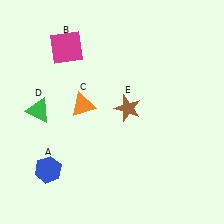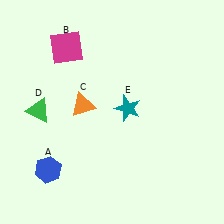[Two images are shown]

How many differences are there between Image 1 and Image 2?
There is 1 difference between the two images.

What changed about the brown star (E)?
In Image 1, E is brown. In Image 2, it changed to teal.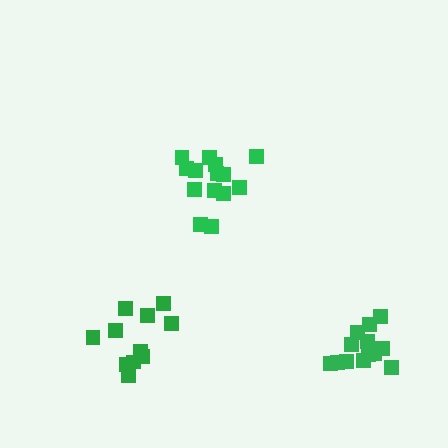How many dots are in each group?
Group 1: 13 dots, Group 2: 11 dots, Group 3: 14 dots (38 total).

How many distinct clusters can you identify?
There are 3 distinct clusters.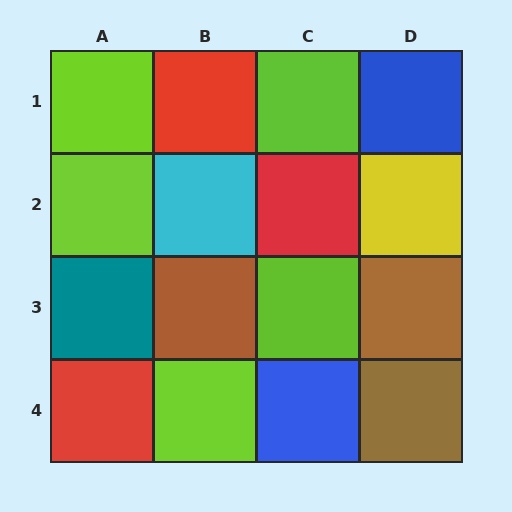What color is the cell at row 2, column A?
Lime.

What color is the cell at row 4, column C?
Blue.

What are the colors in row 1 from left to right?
Lime, red, lime, blue.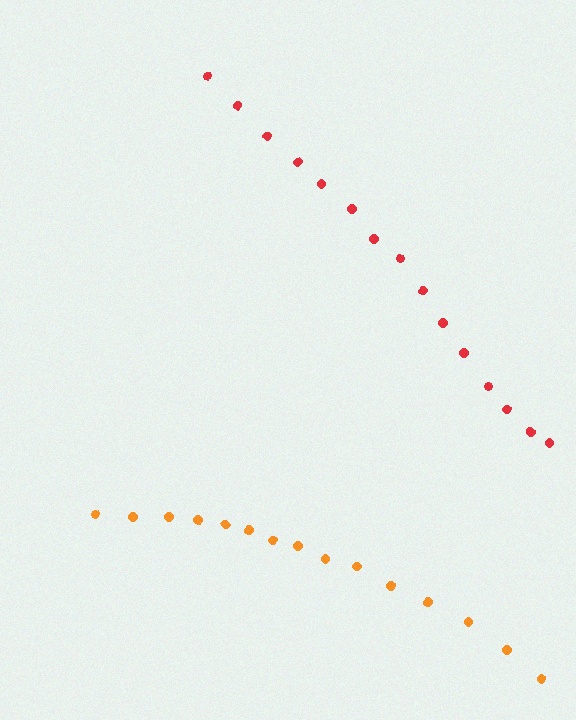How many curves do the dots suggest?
There are 2 distinct paths.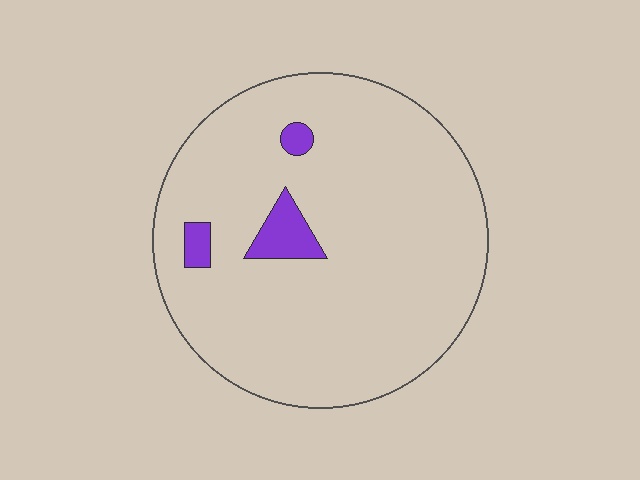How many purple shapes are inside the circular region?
3.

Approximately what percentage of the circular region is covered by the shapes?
Approximately 5%.